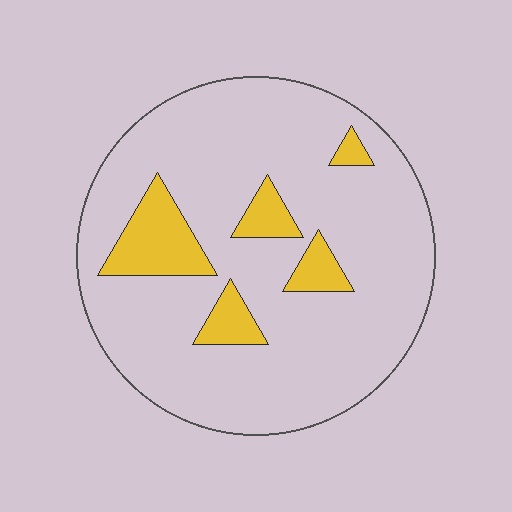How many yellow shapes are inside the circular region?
5.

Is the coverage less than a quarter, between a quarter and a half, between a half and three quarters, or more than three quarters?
Less than a quarter.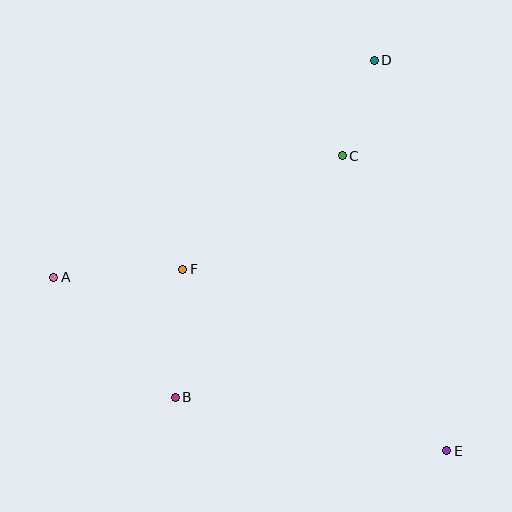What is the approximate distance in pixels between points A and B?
The distance between A and B is approximately 171 pixels.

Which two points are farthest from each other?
Points A and E are farthest from each other.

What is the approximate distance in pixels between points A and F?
The distance between A and F is approximately 129 pixels.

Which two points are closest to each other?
Points C and D are closest to each other.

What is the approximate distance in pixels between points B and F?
The distance between B and F is approximately 128 pixels.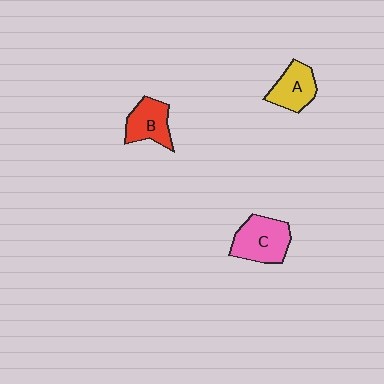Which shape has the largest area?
Shape C (pink).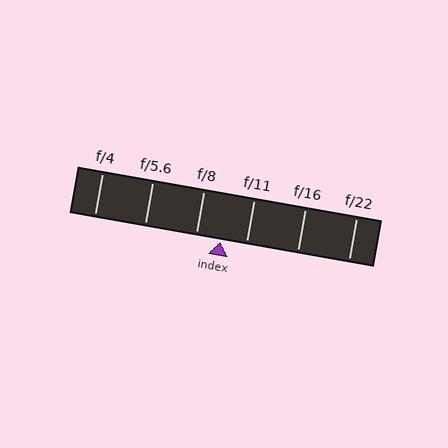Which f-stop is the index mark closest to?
The index mark is closest to f/8.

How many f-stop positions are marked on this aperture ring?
There are 6 f-stop positions marked.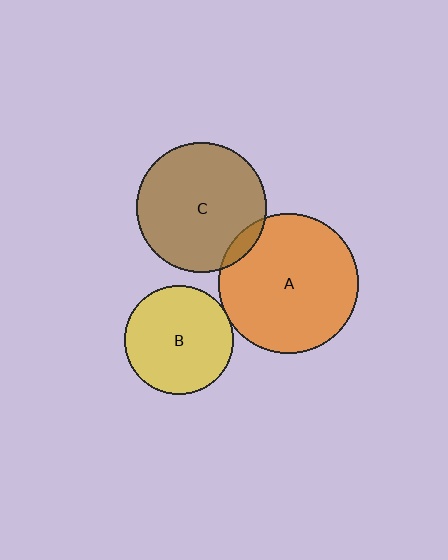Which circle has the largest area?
Circle A (orange).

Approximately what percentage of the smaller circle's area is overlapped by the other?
Approximately 5%.